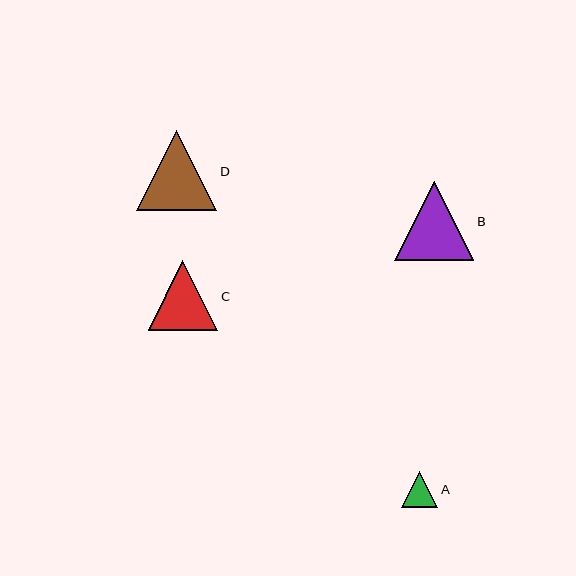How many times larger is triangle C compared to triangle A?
Triangle C is approximately 1.9 times the size of triangle A.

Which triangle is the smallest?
Triangle A is the smallest with a size of approximately 36 pixels.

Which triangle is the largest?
Triangle D is the largest with a size of approximately 80 pixels.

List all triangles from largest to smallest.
From largest to smallest: D, B, C, A.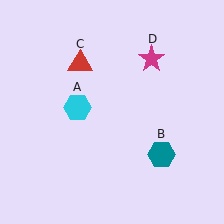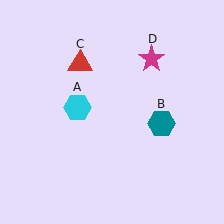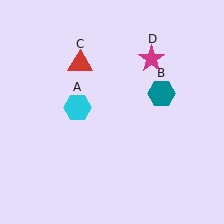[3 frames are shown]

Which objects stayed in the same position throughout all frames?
Cyan hexagon (object A) and red triangle (object C) and magenta star (object D) remained stationary.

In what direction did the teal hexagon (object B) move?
The teal hexagon (object B) moved up.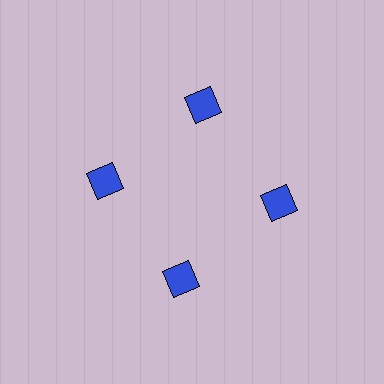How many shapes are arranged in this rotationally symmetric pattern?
There are 4 shapes, arranged in 4 groups of 1.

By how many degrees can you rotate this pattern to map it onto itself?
The pattern maps onto itself every 90 degrees of rotation.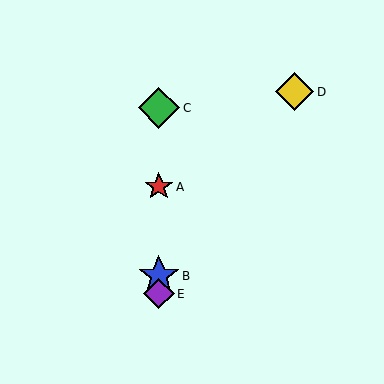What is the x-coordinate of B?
Object B is at x≈159.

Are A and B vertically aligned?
Yes, both are at x≈159.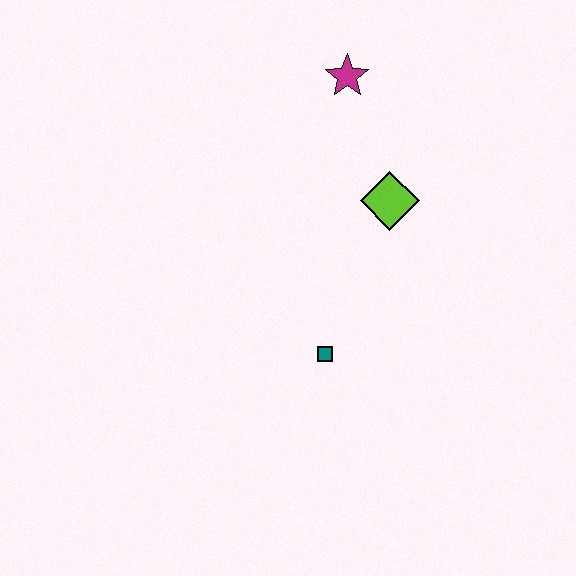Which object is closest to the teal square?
The lime diamond is closest to the teal square.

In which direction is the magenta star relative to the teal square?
The magenta star is above the teal square.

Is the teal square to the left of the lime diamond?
Yes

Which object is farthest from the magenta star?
The teal square is farthest from the magenta star.